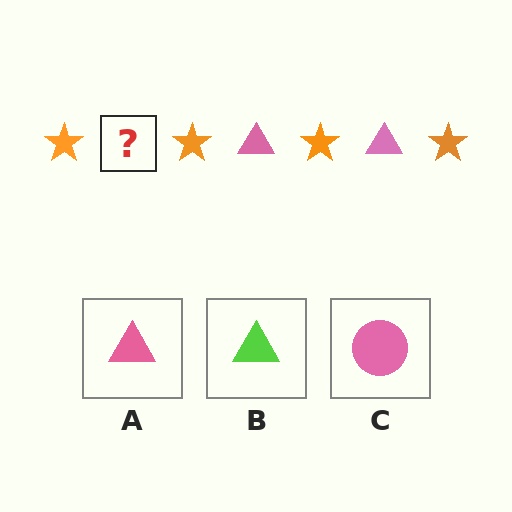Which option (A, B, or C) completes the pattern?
A.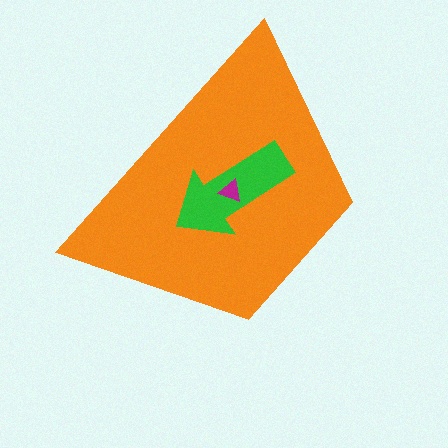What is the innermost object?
The magenta triangle.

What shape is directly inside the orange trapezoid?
The green arrow.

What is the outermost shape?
The orange trapezoid.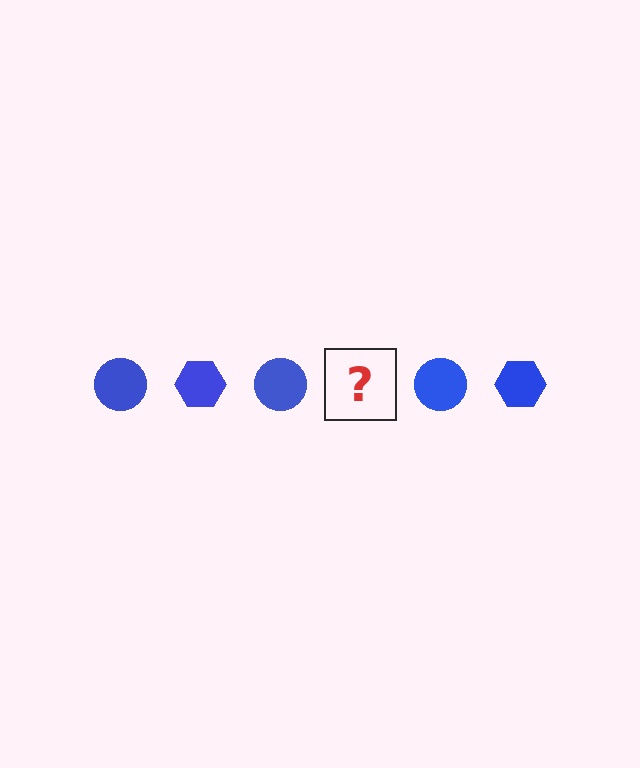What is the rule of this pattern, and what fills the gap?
The rule is that the pattern cycles through circle, hexagon shapes in blue. The gap should be filled with a blue hexagon.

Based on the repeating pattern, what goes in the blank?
The blank should be a blue hexagon.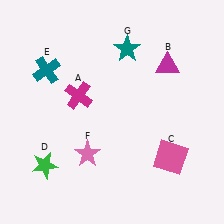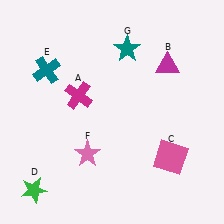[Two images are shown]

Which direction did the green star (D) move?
The green star (D) moved down.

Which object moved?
The green star (D) moved down.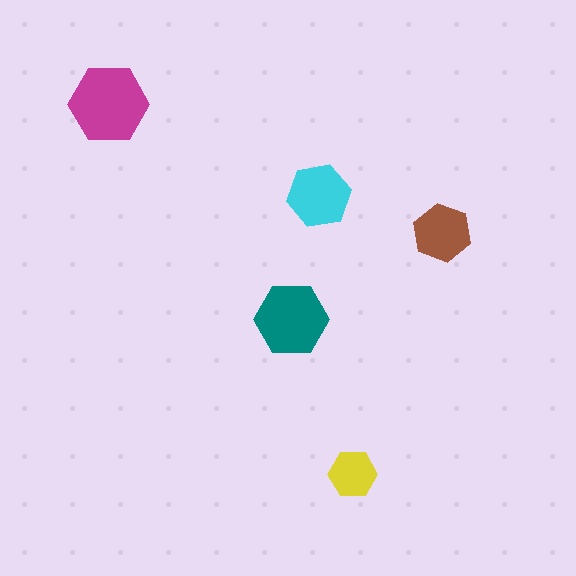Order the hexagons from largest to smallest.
the magenta one, the teal one, the cyan one, the brown one, the yellow one.